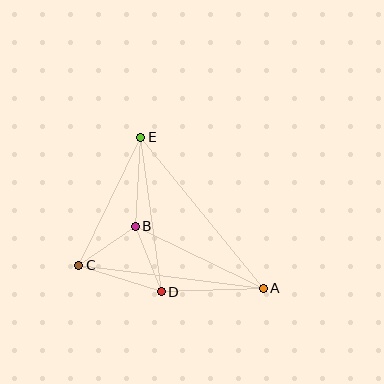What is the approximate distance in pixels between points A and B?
The distance between A and B is approximately 142 pixels.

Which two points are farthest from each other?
Points A and E are farthest from each other.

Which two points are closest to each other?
Points B and C are closest to each other.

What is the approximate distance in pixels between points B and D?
The distance between B and D is approximately 71 pixels.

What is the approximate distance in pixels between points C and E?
The distance between C and E is approximately 142 pixels.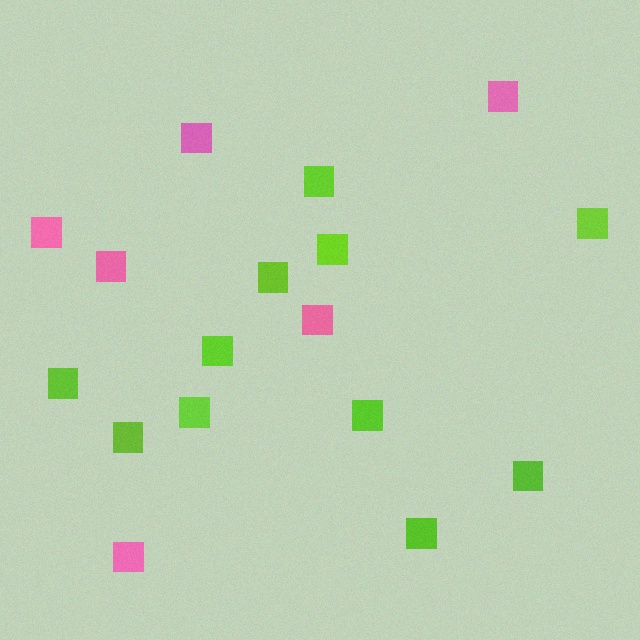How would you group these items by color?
There are 2 groups: one group of pink squares (6) and one group of lime squares (11).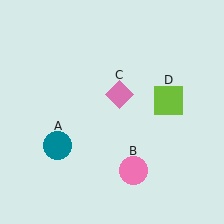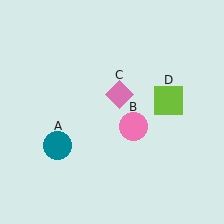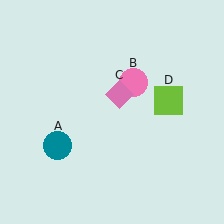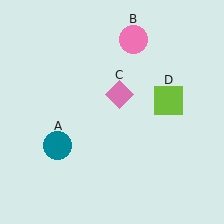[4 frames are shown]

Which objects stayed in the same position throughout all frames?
Teal circle (object A) and pink diamond (object C) and lime square (object D) remained stationary.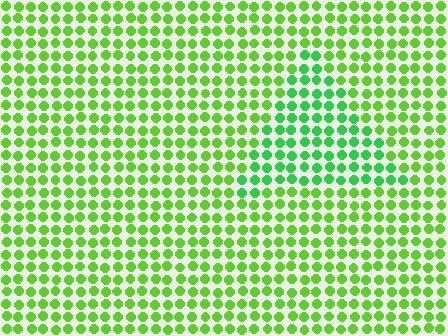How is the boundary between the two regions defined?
The boundary is defined purely by a slight shift in hue (about 29 degrees). Spacing, size, and orientation are identical on both sides.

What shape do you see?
I see a triangle.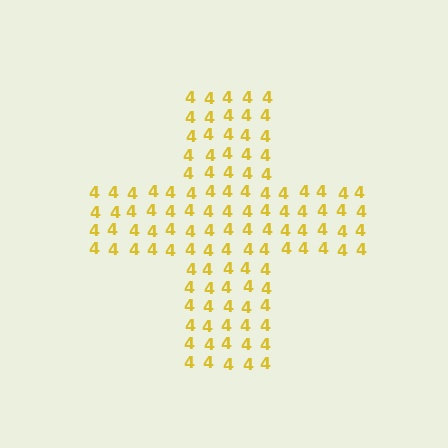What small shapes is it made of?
It is made of small digit 4's.